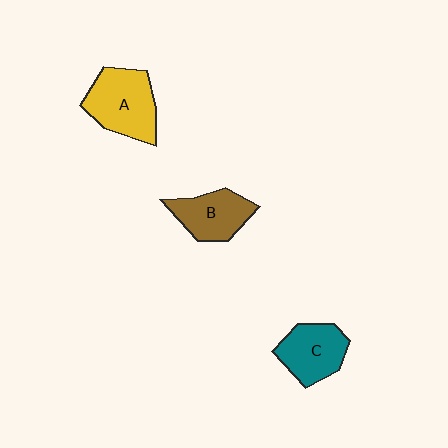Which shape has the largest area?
Shape A (yellow).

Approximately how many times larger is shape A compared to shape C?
Approximately 1.3 times.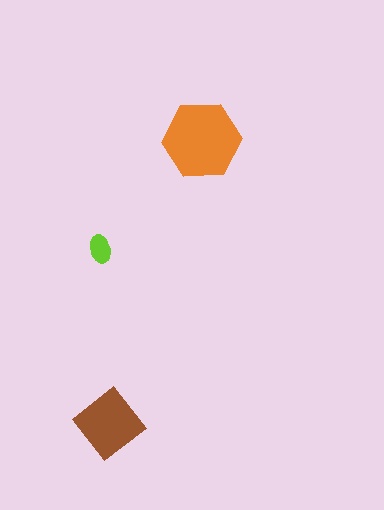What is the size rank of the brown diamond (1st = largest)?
2nd.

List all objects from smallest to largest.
The lime ellipse, the brown diamond, the orange hexagon.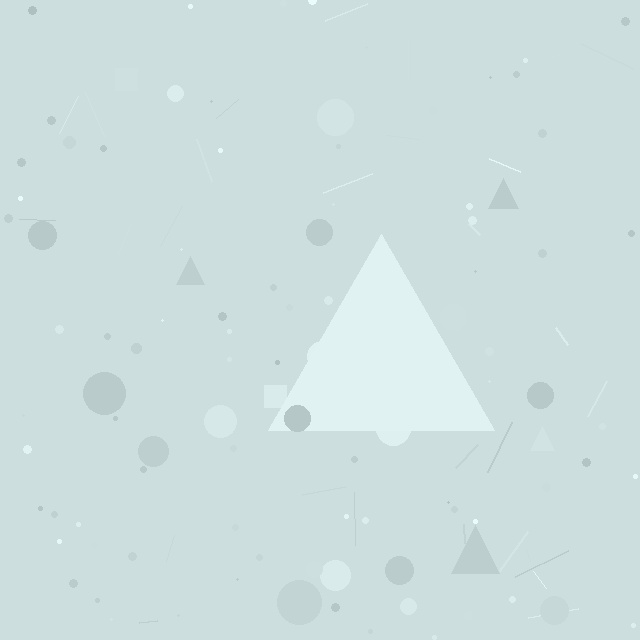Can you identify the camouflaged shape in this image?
The camouflaged shape is a triangle.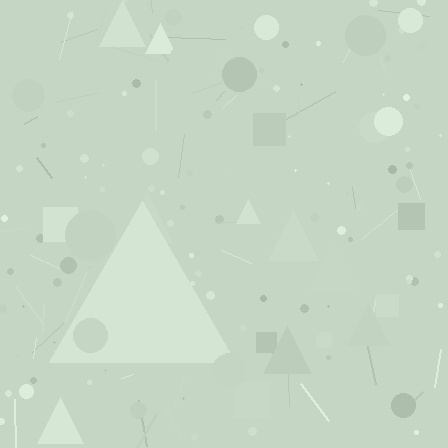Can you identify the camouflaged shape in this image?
The camouflaged shape is a triangle.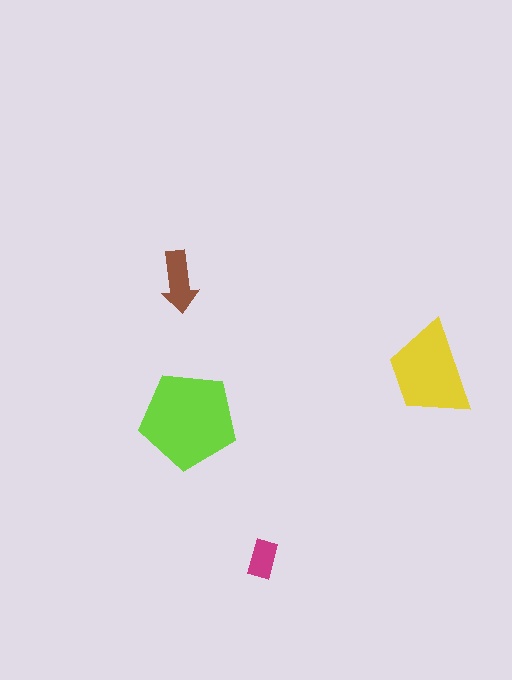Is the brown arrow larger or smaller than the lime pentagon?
Smaller.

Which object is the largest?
The lime pentagon.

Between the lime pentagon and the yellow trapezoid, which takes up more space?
The lime pentagon.